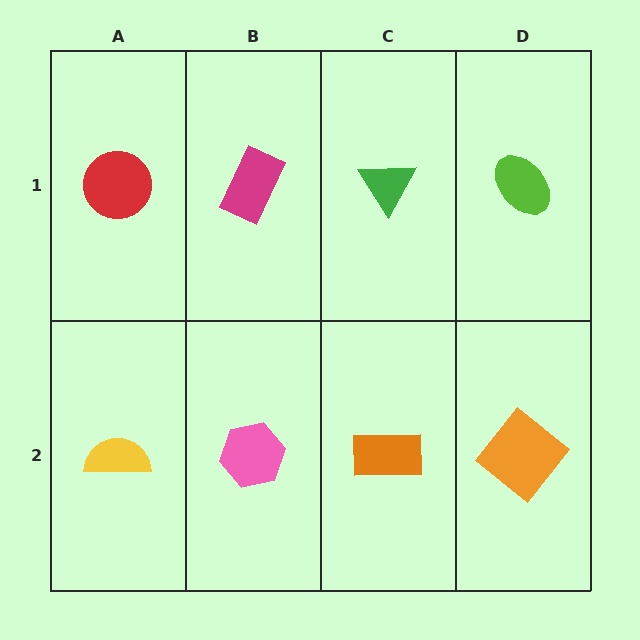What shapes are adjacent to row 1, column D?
An orange diamond (row 2, column D), a green triangle (row 1, column C).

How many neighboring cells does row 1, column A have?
2.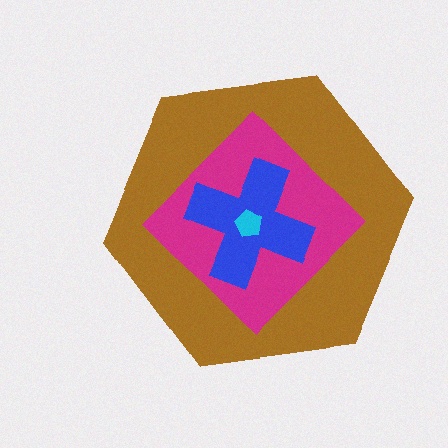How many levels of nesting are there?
4.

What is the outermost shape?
The brown hexagon.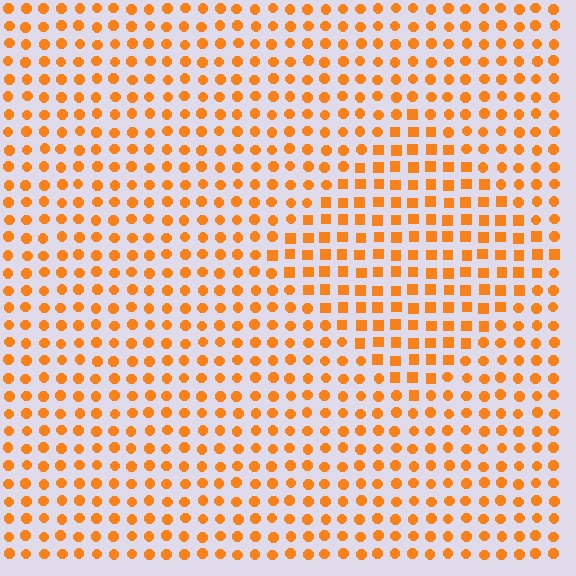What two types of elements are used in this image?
The image uses squares inside the diamond region and circles outside it.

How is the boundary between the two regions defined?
The boundary is defined by a change in element shape: squares inside vs. circles outside. All elements share the same color and spacing.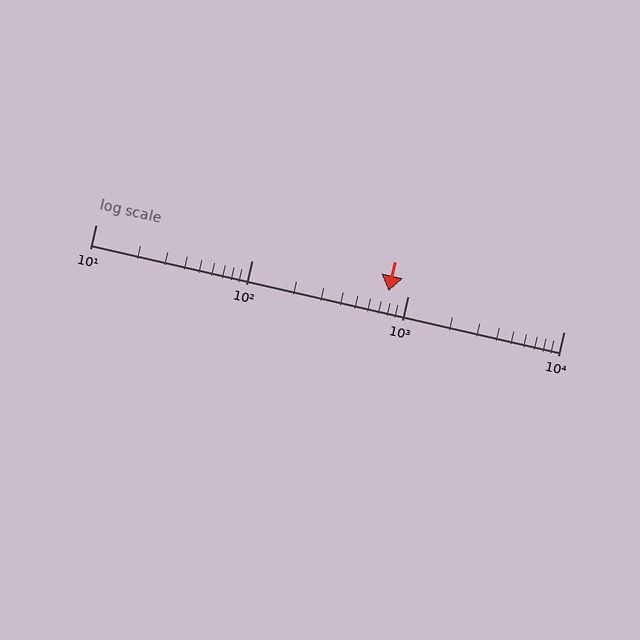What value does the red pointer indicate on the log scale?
The pointer indicates approximately 760.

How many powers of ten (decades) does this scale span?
The scale spans 3 decades, from 10 to 10000.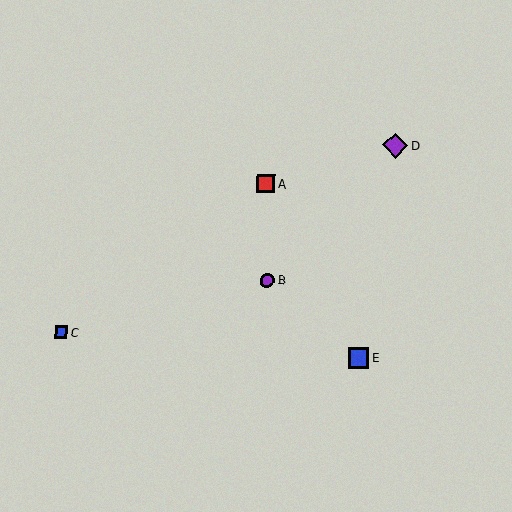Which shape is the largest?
The purple diamond (labeled D) is the largest.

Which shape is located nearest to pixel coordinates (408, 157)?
The purple diamond (labeled D) at (396, 145) is nearest to that location.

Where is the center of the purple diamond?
The center of the purple diamond is at (396, 145).